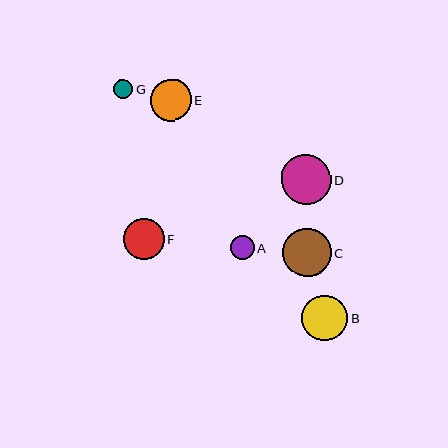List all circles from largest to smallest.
From largest to smallest: D, C, B, E, F, A, G.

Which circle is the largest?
Circle D is the largest with a size of approximately 50 pixels.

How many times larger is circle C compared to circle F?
Circle C is approximately 1.2 times the size of circle F.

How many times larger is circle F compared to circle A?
Circle F is approximately 1.7 times the size of circle A.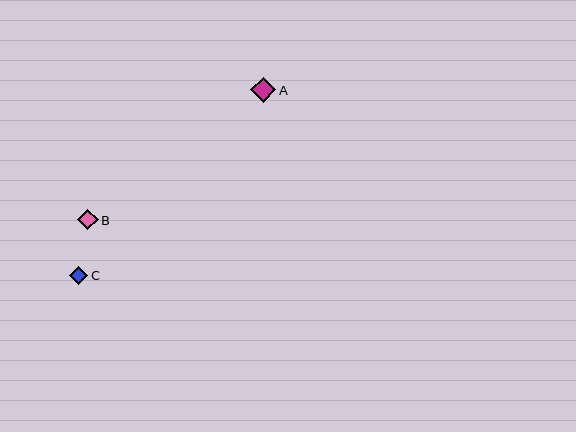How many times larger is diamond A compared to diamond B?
Diamond A is approximately 1.2 times the size of diamond B.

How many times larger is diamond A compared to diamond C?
Diamond A is approximately 1.4 times the size of diamond C.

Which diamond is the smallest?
Diamond C is the smallest with a size of approximately 18 pixels.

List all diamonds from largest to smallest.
From largest to smallest: A, B, C.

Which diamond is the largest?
Diamond A is the largest with a size of approximately 25 pixels.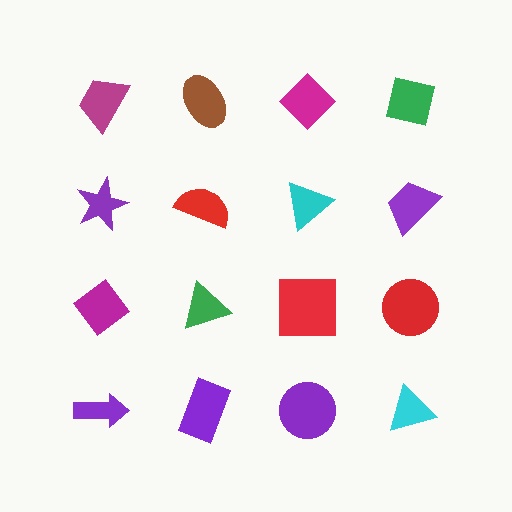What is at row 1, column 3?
A magenta diamond.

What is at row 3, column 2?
A green triangle.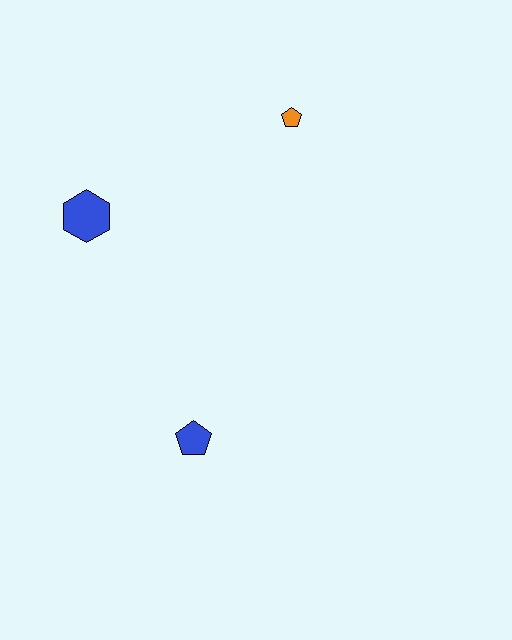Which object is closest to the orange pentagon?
The blue hexagon is closest to the orange pentagon.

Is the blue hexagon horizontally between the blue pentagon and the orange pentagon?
No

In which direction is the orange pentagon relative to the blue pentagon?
The orange pentagon is above the blue pentagon.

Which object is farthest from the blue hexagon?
The blue pentagon is farthest from the blue hexagon.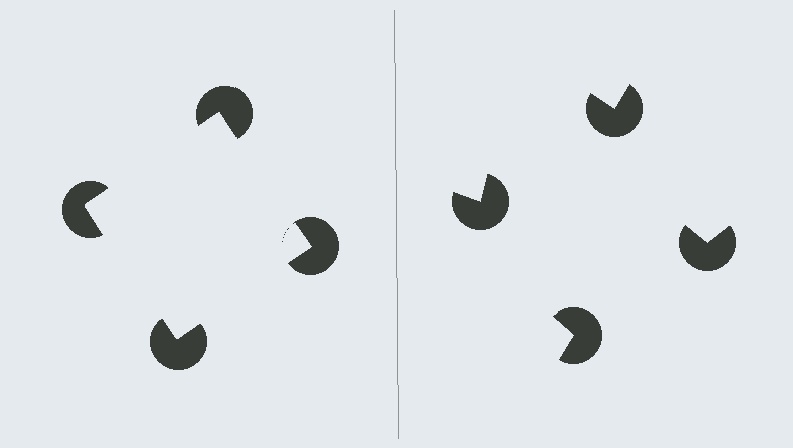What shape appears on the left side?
An illusory square.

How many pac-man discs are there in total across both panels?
8 — 4 on each side.